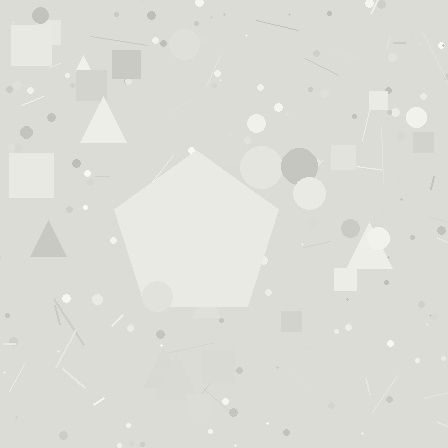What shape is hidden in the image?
A pentagon is hidden in the image.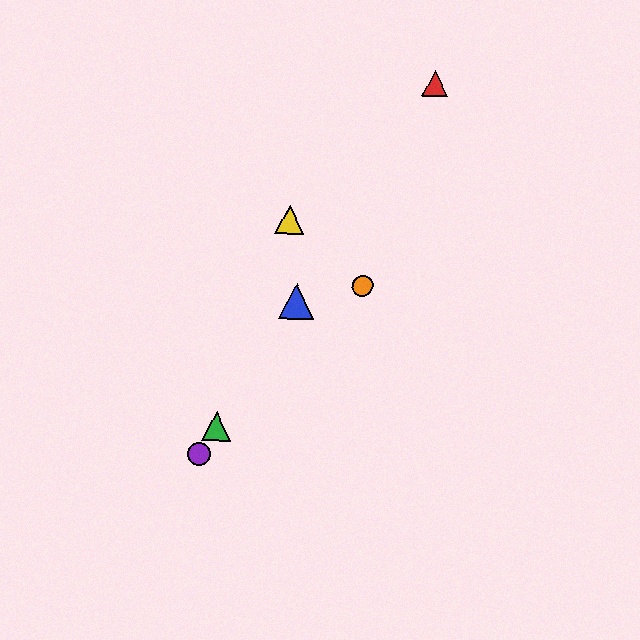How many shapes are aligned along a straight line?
4 shapes (the red triangle, the blue triangle, the green triangle, the purple circle) are aligned along a straight line.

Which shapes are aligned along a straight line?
The red triangle, the blue triangle, the green triangle, the purple circle are aligned along a straight line.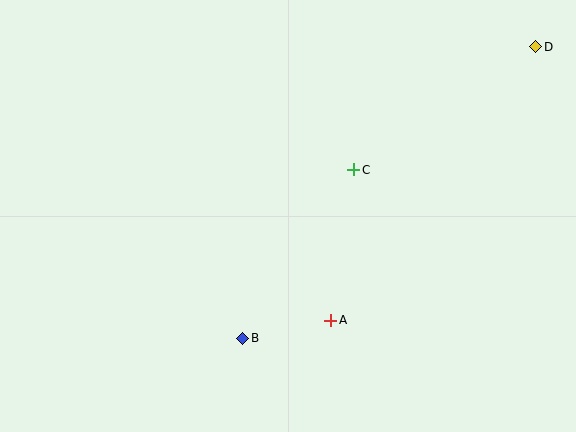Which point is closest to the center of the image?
Point C at (354, 170) is closest to the center.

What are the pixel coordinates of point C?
Point C is at (354, 170).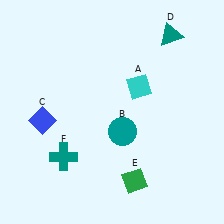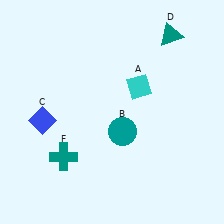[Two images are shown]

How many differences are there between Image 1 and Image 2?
There is 1 difference between the two images.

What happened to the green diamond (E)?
The green diamond (E) was removed in Image 2. It was in the bottom-right area of Image 1.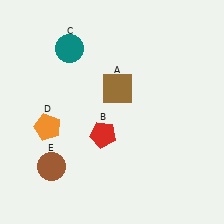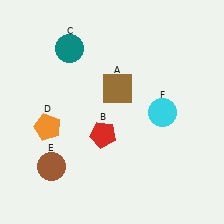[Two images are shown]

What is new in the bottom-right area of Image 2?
A cyan circle (F) was added in the bottom-right area of Image 2.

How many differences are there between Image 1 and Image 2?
There is 1 difference between the two images.